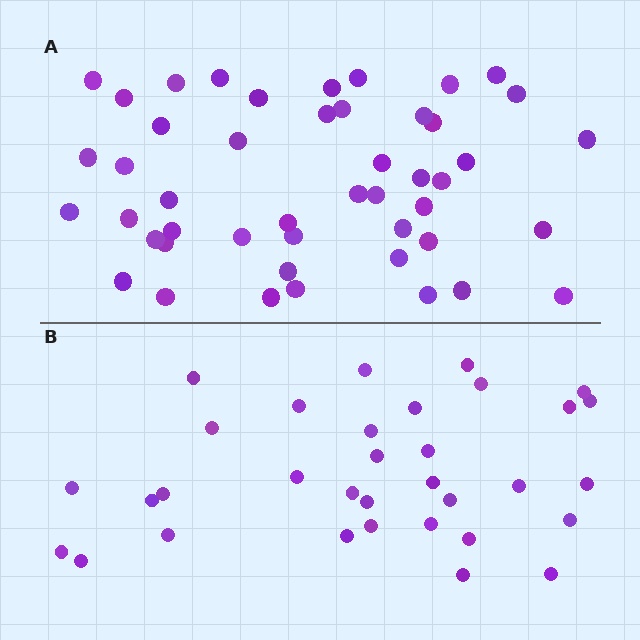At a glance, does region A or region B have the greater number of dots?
Region A (the top region) has more dots.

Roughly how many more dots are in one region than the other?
Region A has approximately 15 more dots than region B.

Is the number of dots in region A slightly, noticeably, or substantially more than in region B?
Region A has noticeably more, but not dramatically so. The ratio is roughly 1.4 to 1.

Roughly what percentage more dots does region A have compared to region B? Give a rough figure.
About 40% more.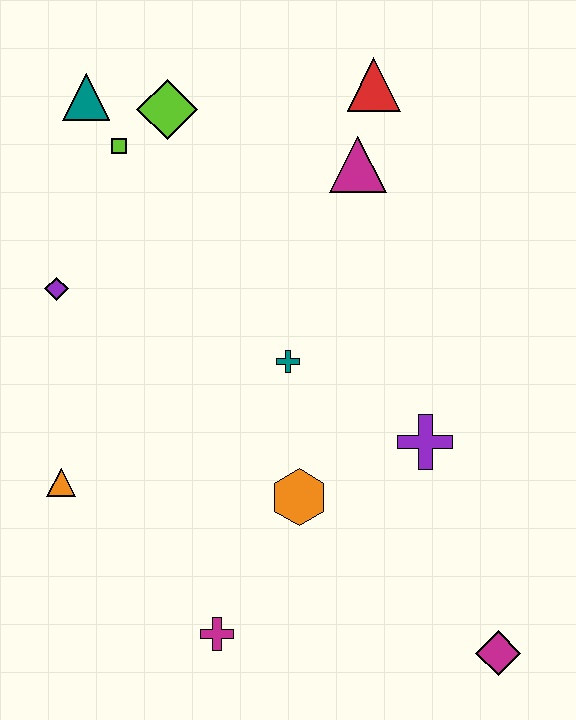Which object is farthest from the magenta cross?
The red triangle is farthest from the magenta cross.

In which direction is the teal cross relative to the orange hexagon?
The teal cross is above the orange hexagon.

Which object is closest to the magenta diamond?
The purple cross is closest to the magenta diamond.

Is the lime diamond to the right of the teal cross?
No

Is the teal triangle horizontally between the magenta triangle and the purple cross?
No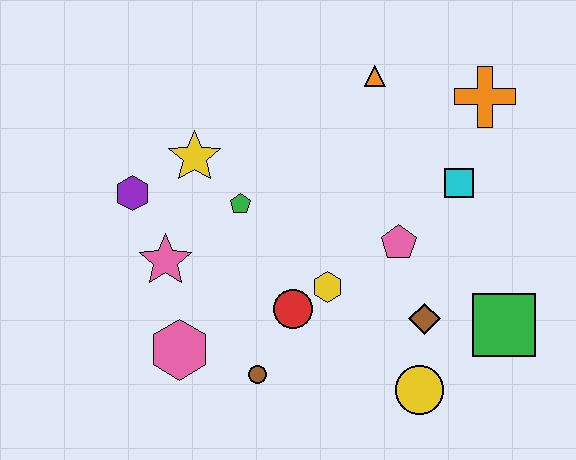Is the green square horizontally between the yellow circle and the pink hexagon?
No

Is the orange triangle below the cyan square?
No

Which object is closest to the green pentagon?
The yellow star is closest to the green pentagon.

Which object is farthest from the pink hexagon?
The orange cross is farthest from the pink hexagon.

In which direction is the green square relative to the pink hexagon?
The green square is to the right of the pink hexagon.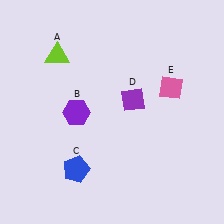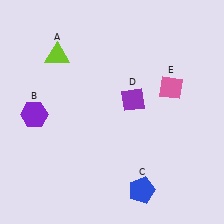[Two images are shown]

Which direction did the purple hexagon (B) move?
The purple hexagon (B) moved left.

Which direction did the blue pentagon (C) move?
The blue pentagon (C) moved right.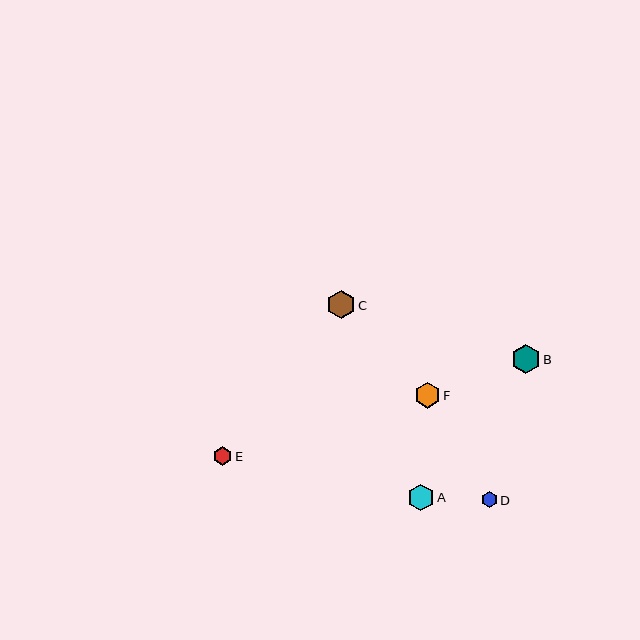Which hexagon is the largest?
Hexagon B is the largest with a size of approximately 29 pixels.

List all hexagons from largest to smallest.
From largest to smallest: B, C, A, F, E, D.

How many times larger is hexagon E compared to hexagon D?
Hexagon E is approximately 1.2 times the size of hexagon D.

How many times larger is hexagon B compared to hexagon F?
Hexagon B is approximately 1.1 times the size of hexagon F.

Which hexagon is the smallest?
Hexagon D is the smallest with a size of approximately 16 pixels.